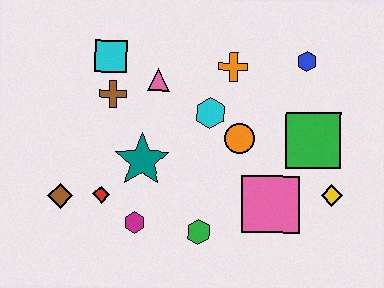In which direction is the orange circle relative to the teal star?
The orange circle is to the right of the teal star.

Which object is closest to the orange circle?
The cyan hexagon is closest to the orange circle.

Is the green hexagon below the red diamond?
Yes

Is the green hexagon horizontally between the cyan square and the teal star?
No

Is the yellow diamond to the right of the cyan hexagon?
Yes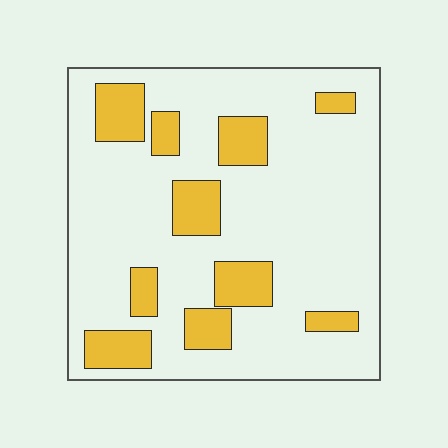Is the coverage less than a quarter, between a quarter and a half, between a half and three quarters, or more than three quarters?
Less than a quarter.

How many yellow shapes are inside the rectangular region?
10.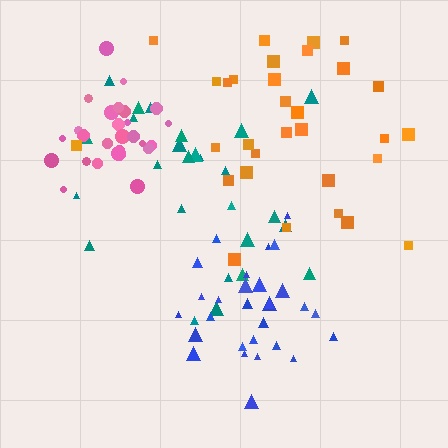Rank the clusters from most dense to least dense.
pink, blue, teal, orange.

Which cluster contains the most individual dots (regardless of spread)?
Orange (31).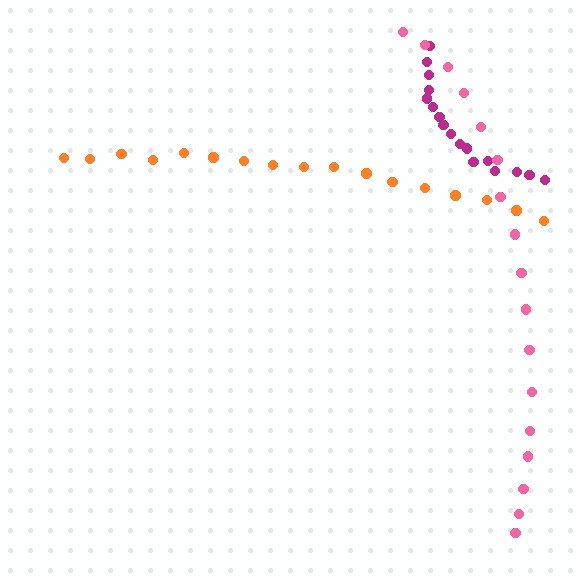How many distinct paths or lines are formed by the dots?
There are 3 distinct paths.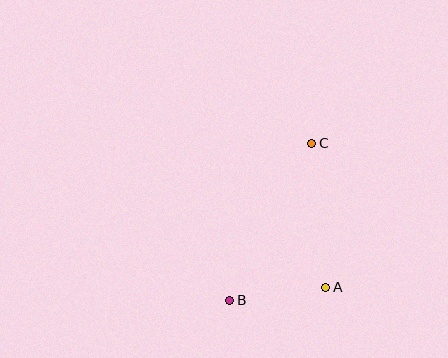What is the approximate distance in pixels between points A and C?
The distance between A and C is approximately 145 pixels.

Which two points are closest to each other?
Points A and B are closest to each other.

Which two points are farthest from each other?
Points B and C are farthest from each other.